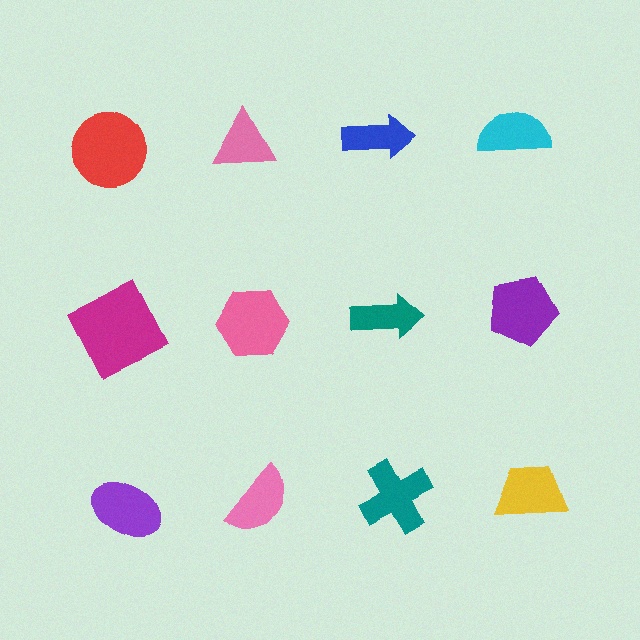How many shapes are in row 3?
4 shapes.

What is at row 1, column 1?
A red circle.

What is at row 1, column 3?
A blue arrow.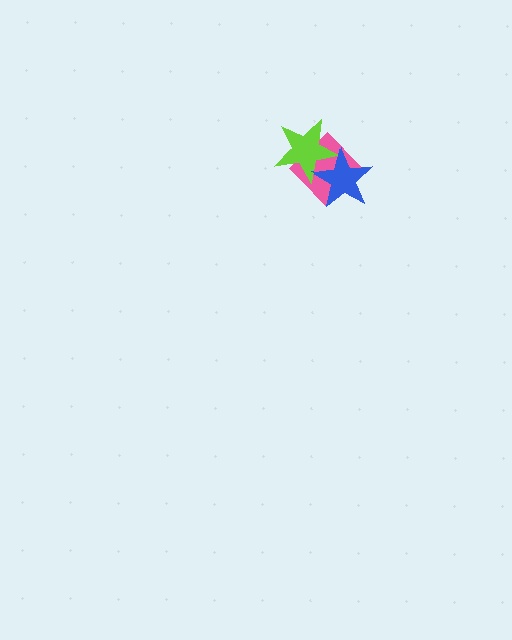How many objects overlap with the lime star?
2 objects overlap with the lime star.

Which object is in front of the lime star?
The blue star is in front of the lime star.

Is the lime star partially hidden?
Yes, it is partially covered by another shape.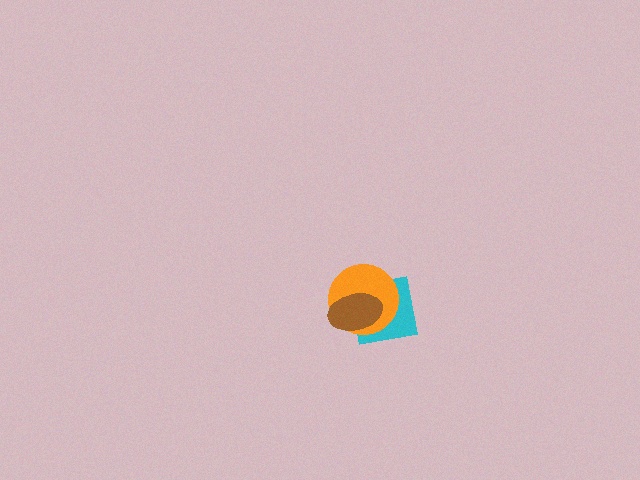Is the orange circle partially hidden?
Yes, it is partially covered by another shape.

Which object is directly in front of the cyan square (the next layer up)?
The orange circle is directly in front of the cyan square.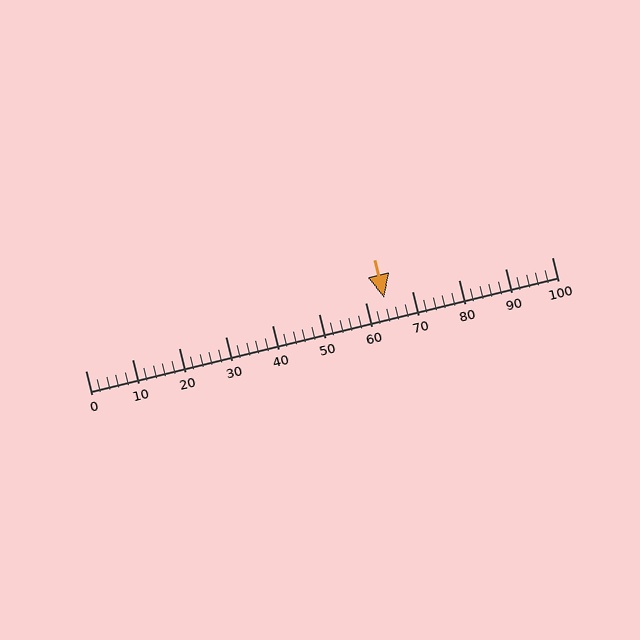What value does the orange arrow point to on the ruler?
The orange arrow points to approximately 64.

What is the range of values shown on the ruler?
The ruler shows values from 0 to 100.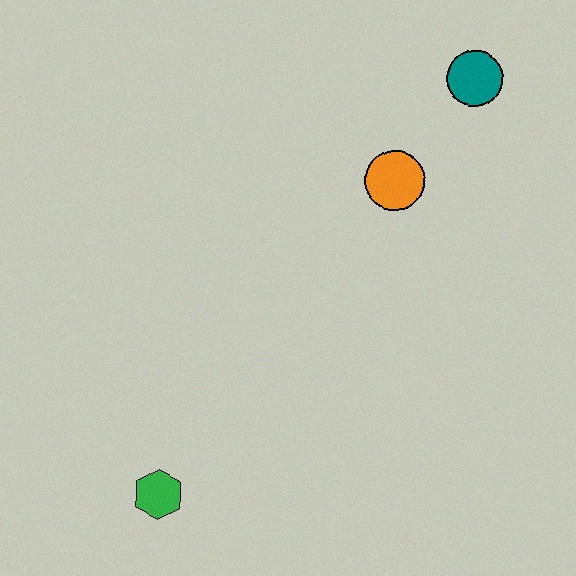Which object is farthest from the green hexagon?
The teal circle is farthest from the green hexagon.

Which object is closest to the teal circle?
The orange circle is closest to the teal circle.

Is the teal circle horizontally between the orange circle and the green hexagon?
No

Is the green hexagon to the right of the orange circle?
No